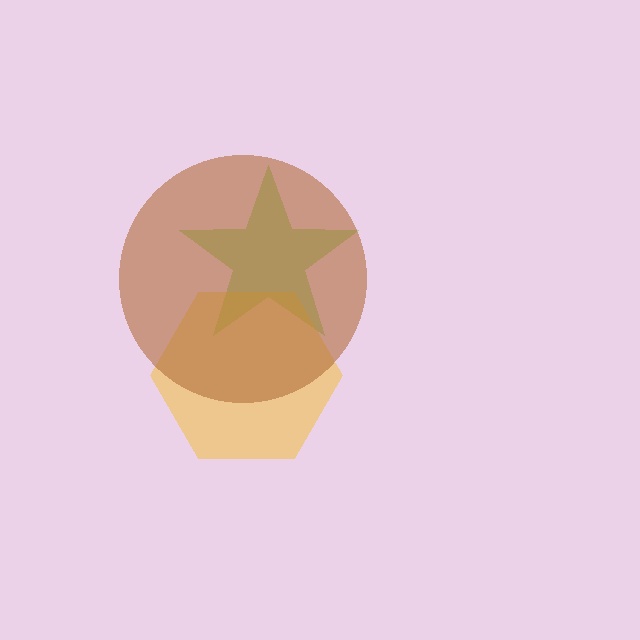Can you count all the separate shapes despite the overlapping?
Yes, there are 3 separate shapes.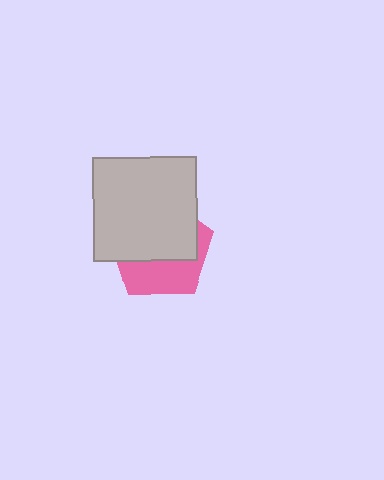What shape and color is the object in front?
The object in front is a light gray square.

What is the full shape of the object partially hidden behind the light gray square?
The partially hidden object is a pink pentagon.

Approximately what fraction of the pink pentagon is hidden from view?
Roughly 61% of the pink pentagon is hidden behind the light gray square.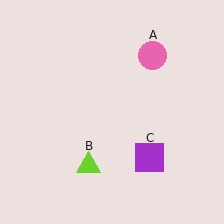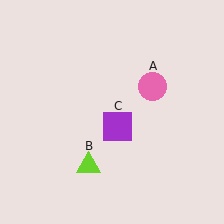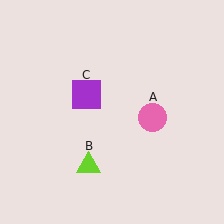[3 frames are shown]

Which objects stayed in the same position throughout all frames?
Lime triangle (object B) remained stationary.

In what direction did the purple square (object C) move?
The purple square (object C) moved up and to the left.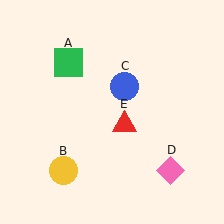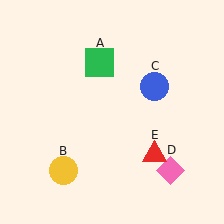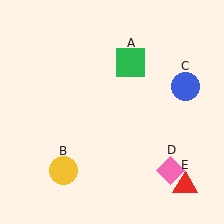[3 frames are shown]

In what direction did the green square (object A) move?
The green square (object A) moved right.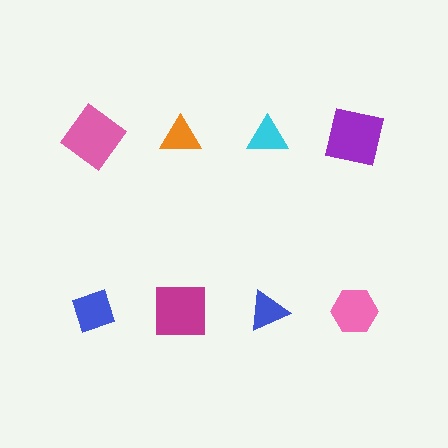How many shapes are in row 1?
4 shapes.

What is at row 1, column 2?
An orange triangle.